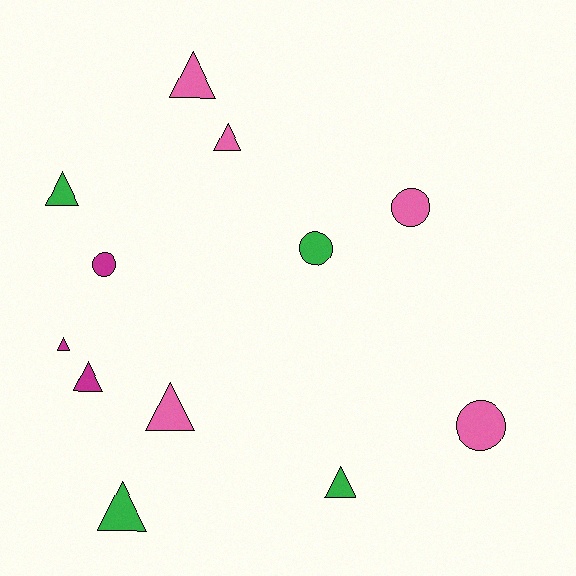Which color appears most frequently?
Pink, with 5 objects.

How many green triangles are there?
There are 3 green triangles.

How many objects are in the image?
There are 12 objects.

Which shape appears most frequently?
Triangle, with 8 objects.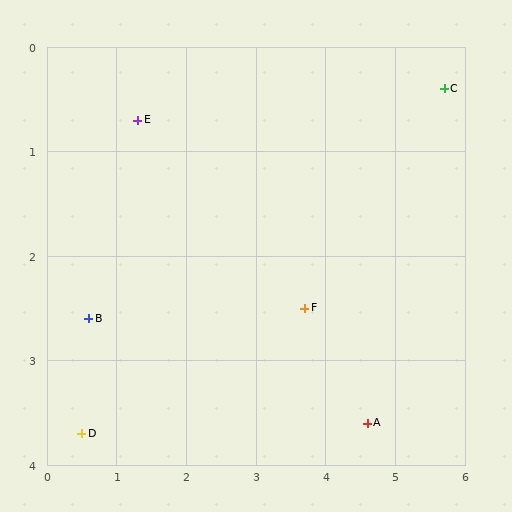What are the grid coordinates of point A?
Point A is at approximately (4.6, 3.6).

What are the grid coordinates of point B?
Point B is at approximately (0.6, 2.6).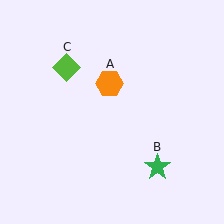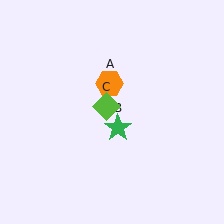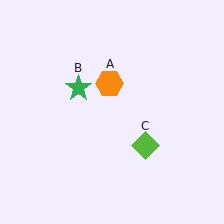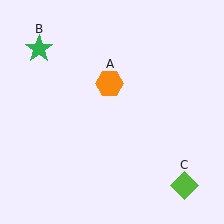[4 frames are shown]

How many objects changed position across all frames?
2 objects changed position: green star (object B), lime diamond (object C).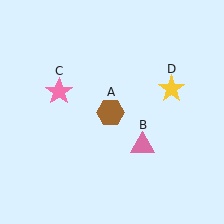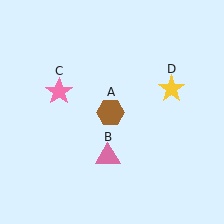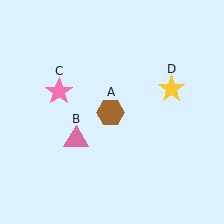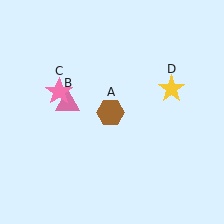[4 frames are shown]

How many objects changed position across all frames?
1 object changed position: pink triangle (object B).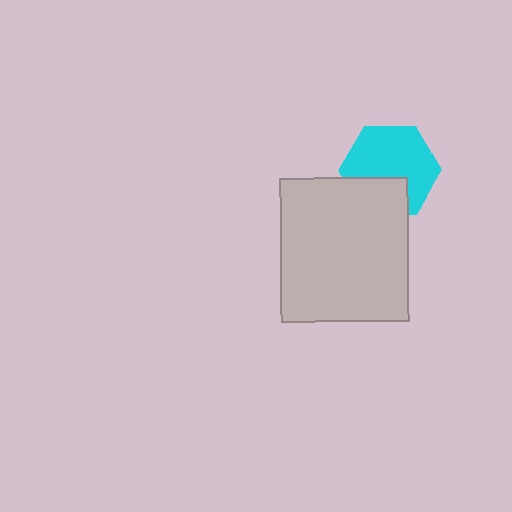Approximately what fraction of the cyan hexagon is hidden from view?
Roughly 31% of the cyan hexagon is hidden behind the light gray rectangle.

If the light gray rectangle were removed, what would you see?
You would see the complete cyan hexagon.